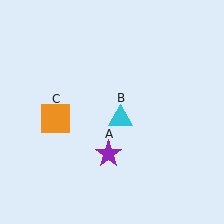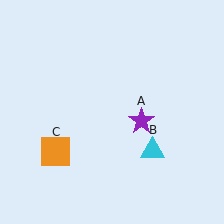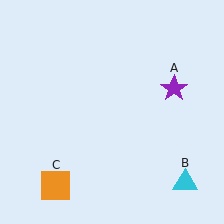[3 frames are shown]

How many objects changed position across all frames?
3 objects changed position: purple star (object A), cyan triangle (object B), orange square (object C).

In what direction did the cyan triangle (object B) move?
The cyan triangle (object B) moved down and to the right.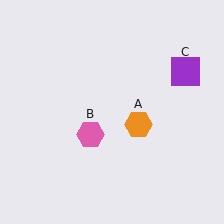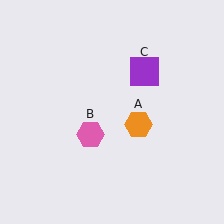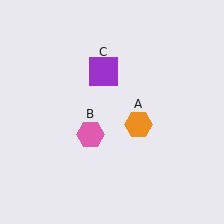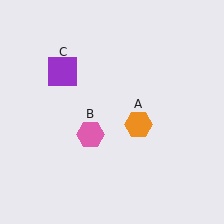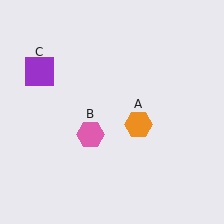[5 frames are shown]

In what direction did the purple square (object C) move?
The purple square (object C) moved left.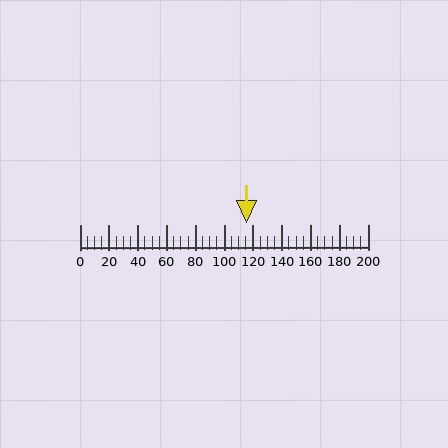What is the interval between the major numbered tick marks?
The major tick marks are spaced 20 units apart.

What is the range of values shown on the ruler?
The ruler shows values from 0 to 200.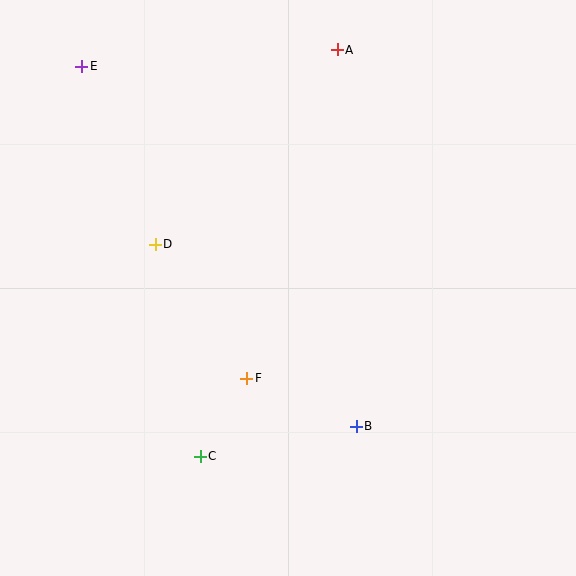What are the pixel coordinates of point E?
Point E is at (82, 66).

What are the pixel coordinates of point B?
Point B is at (356, 426).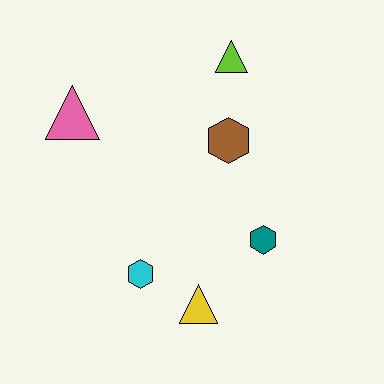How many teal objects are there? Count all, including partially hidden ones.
There is 1 teal object.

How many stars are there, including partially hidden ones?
There are no stars.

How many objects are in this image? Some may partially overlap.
There are 6 objects.